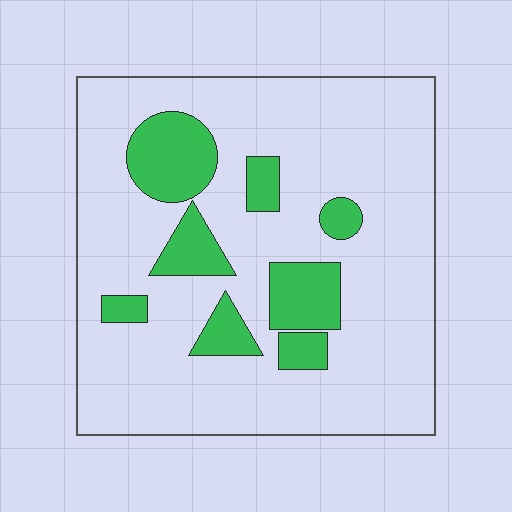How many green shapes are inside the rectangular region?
8.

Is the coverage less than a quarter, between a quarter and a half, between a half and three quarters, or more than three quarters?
Less than a quarter.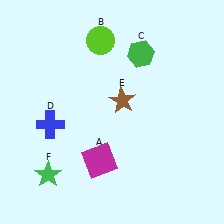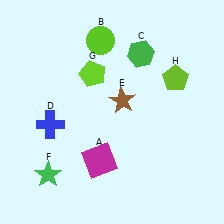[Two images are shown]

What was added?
A lime pentagon (G), a lime pentagon (H) were added in Image 2.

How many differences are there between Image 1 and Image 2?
There are 2 differences between the two images.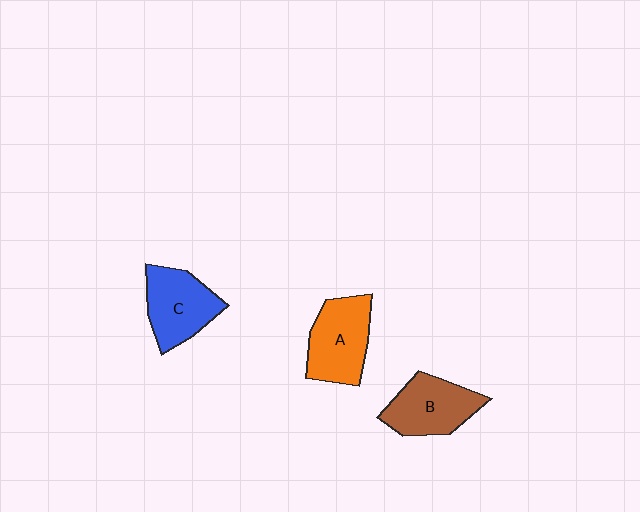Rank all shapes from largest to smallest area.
From largest to smallest: A (orange), C (blue), B (brown).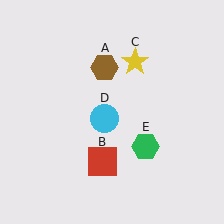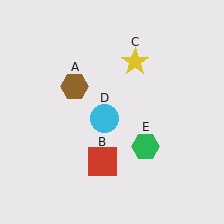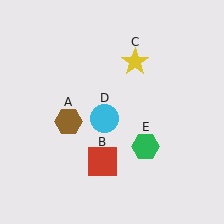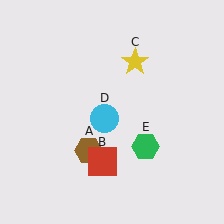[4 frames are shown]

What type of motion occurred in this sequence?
The brown hexagon (object A) rotated counterclockwise around the center of the scene.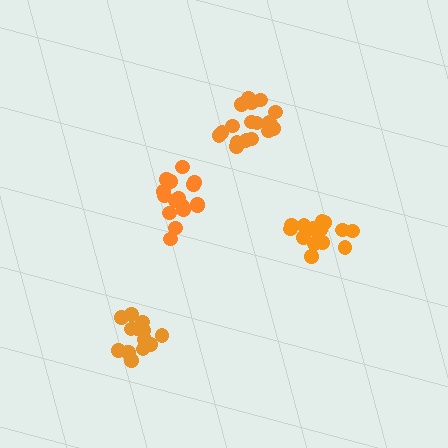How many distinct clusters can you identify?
There are 4 distinct clusters.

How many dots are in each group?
Group 1: 15 dots, Group 2: 16 dots, Group 3: 16 dots, Group 4: 17 dots (64 total).